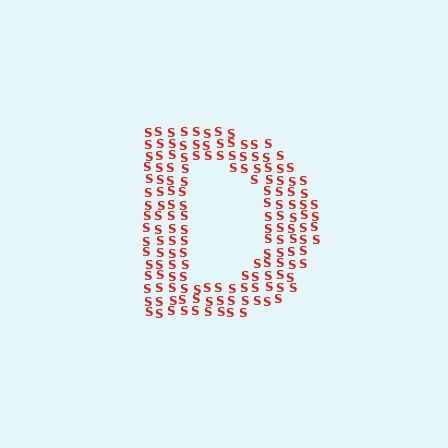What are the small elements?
The small elements are letter S's.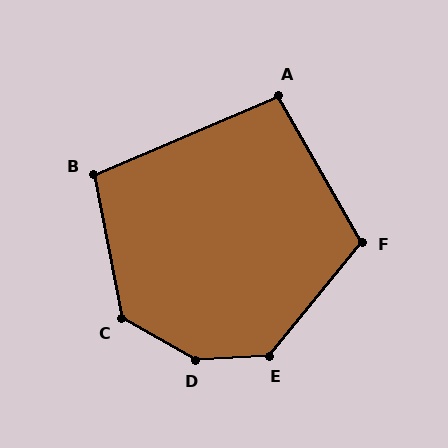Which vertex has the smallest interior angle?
A, at approximately 97 degrees.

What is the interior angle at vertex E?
Approximately 133 degrees (obtuse).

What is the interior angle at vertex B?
Approximately 102 degrees (obtuse).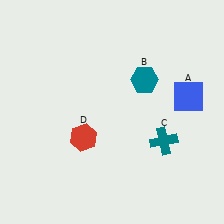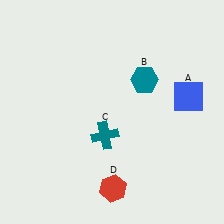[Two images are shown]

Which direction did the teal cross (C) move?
The teal cross (C) moved left.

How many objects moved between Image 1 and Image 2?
2 objects moved between the two images.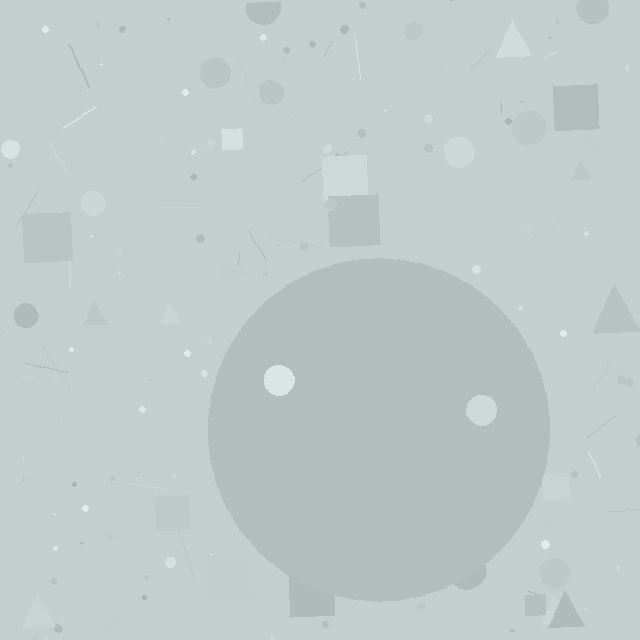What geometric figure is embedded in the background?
A circle is embedded in the background.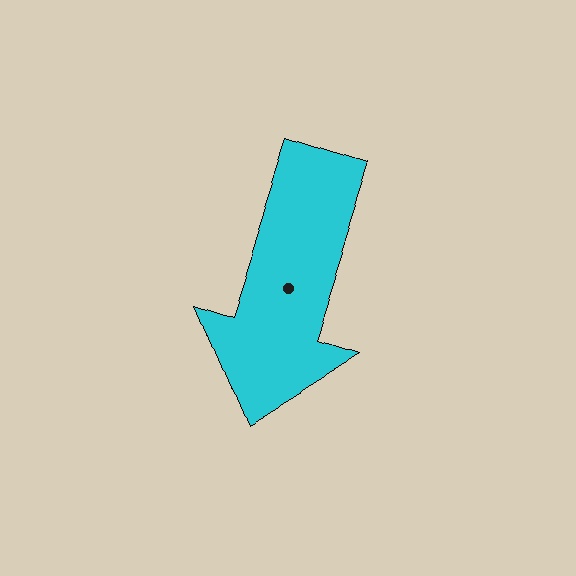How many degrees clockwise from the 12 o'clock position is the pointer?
Approximately 198 degrees.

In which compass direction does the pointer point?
South.